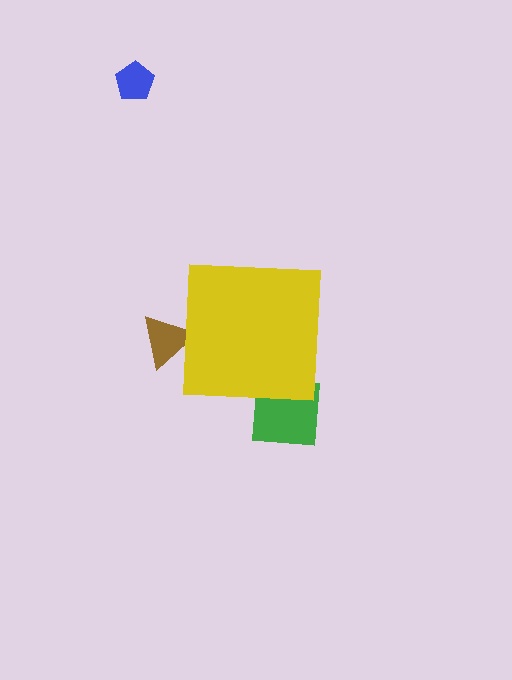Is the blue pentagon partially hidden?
No, the blue pentagon is fully visible.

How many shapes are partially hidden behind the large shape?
2 shapes are partially hidden.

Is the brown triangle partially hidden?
Yes, the brown triangle is partially hidden behind the yellow square.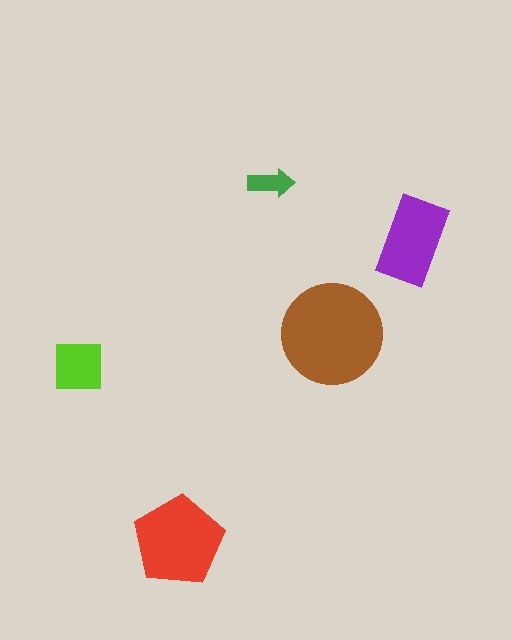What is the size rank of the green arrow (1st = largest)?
5th.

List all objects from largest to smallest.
The brown circle, the red pentagon, the purple rectangle, the lime square, the green arrow.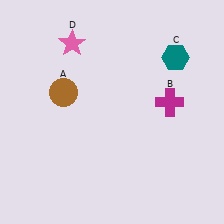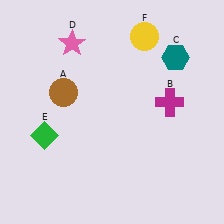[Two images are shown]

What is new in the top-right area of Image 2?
A yellow circle (F) was added in the top-right area of Image 2.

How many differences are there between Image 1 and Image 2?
There are 2 differences between the two images.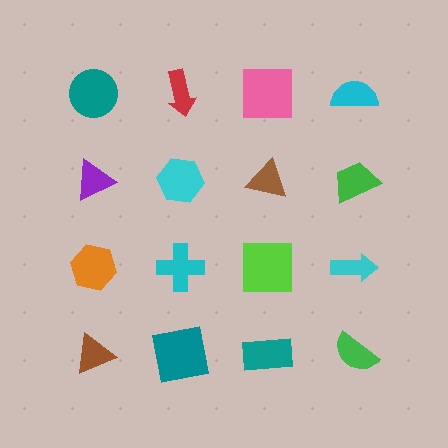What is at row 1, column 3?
A pink square.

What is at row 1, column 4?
A cyan semicircle.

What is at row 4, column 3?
A teal rectangle.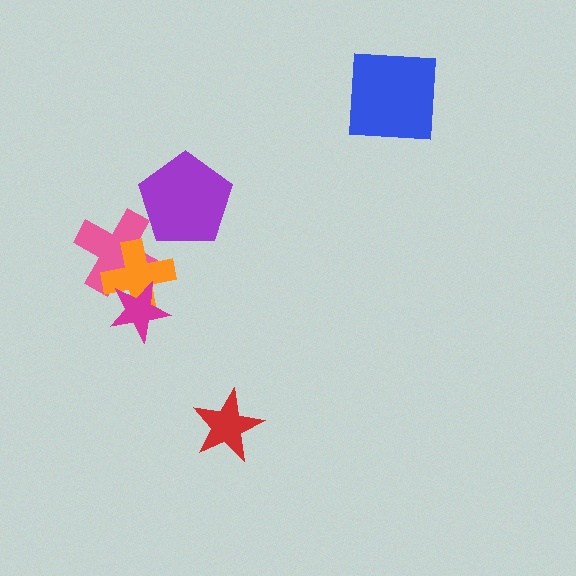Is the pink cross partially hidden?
Yes, it is partially covered by another shape.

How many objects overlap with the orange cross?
2 objects overlap with the orange cross.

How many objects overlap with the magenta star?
2 objects overlap with the magenta star.